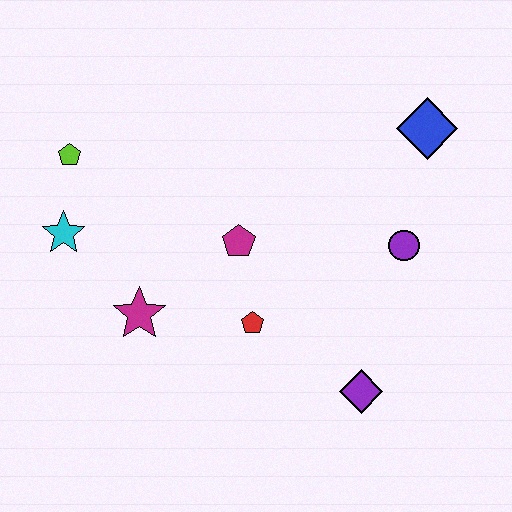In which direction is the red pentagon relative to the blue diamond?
The red pentagon is below the blue diamond.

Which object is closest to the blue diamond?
The purple circle is closest to the blue diamond.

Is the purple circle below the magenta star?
No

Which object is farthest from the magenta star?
The blue diamond is farthest from the magenta star.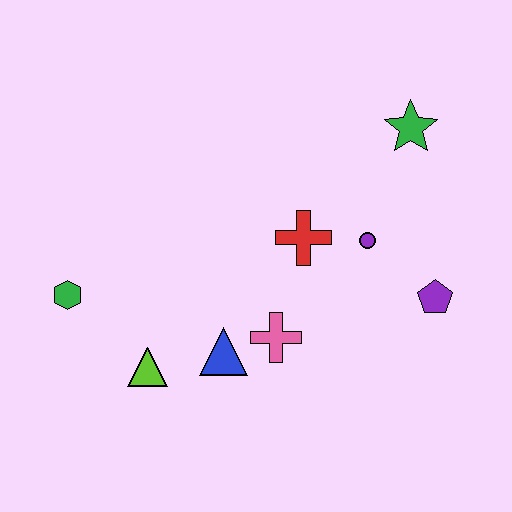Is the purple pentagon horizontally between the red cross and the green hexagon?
No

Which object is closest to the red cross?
The purple circle is closest to the red cross.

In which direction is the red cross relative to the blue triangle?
The red cross is above the blue triangle.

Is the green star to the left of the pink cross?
No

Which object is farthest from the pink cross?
The green star is farthest from the pink cross.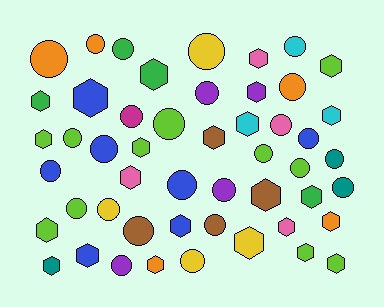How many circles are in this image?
There are 26 circles.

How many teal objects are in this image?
There are 3 teal objects.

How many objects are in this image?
There are 50 objects.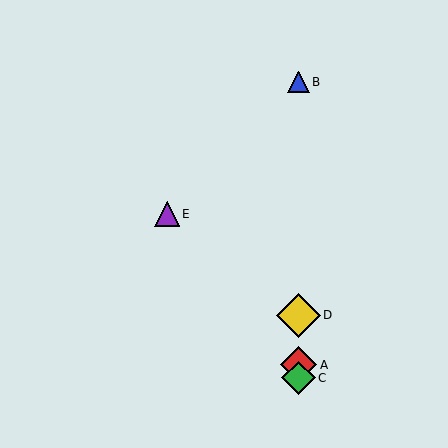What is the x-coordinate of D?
Object D is at x≈299.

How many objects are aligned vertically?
4 objects (A, B, C, D) are aligned vertically.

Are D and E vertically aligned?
No, D is at x≈299 and E is at x≈167.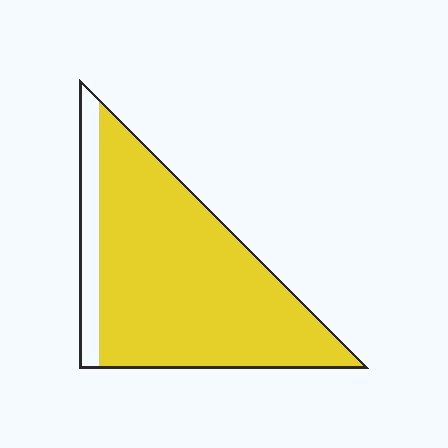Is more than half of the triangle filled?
Yes.